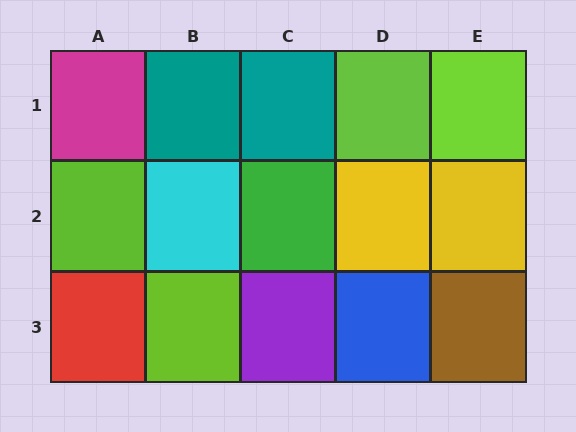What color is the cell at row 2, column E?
Yellow.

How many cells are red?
1 cell is red.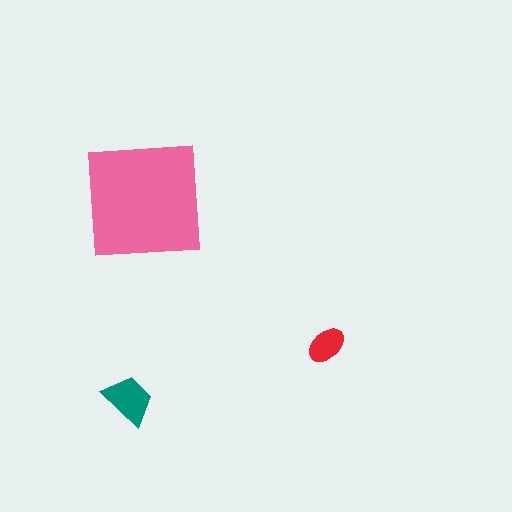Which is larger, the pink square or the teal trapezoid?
The pink square.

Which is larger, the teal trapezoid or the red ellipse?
The teal trapezoid.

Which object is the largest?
The pink square.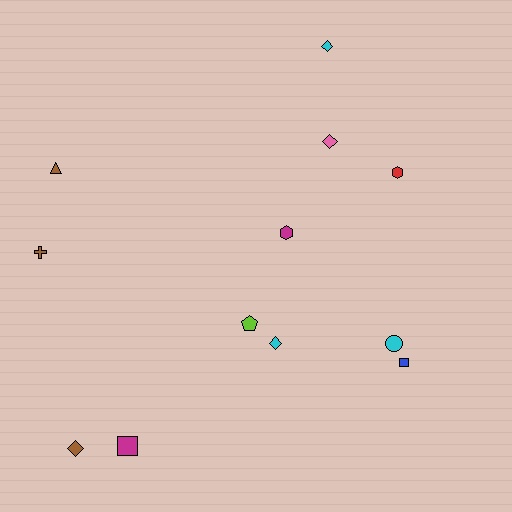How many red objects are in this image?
There is 1 red object.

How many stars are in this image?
There are no stars.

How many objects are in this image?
There are 12 objects.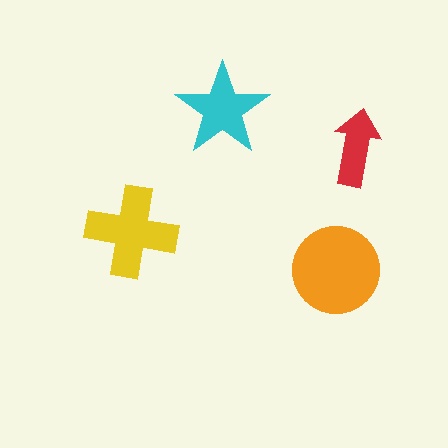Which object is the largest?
The orange circle.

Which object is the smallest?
The red arrow.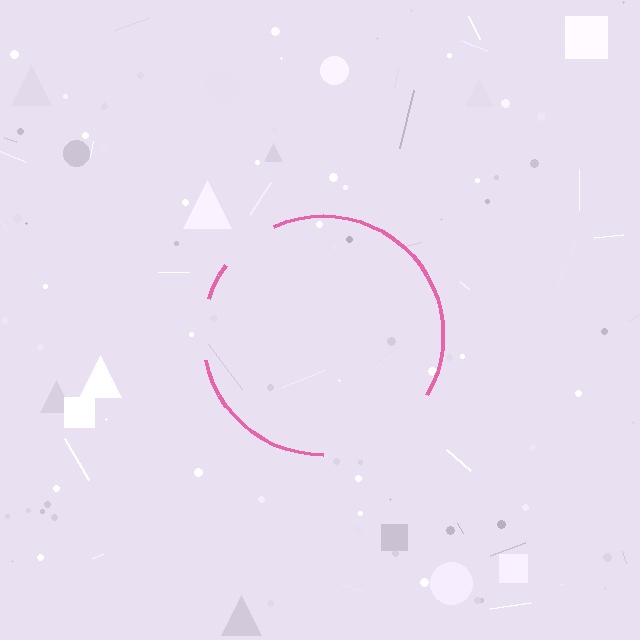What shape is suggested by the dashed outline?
The dashed outline suggests a circle.